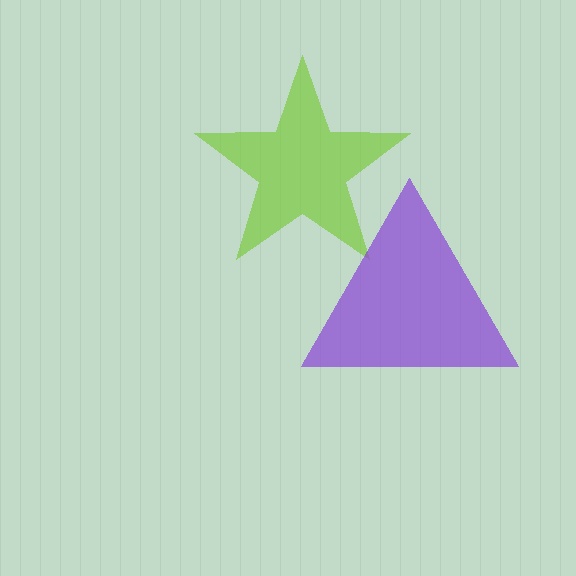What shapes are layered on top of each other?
The layered shapes are: a lime star, a purple triangle.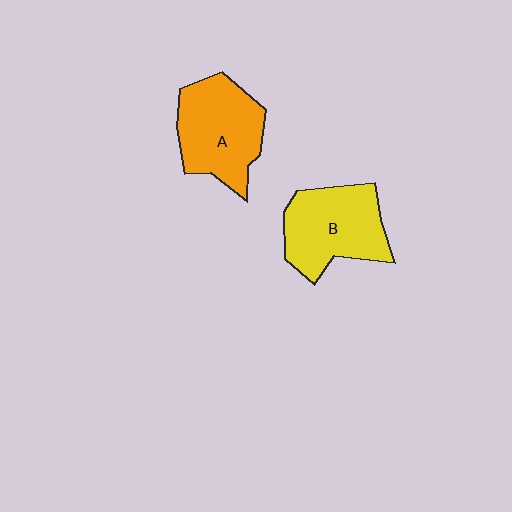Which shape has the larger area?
Shape A (orange).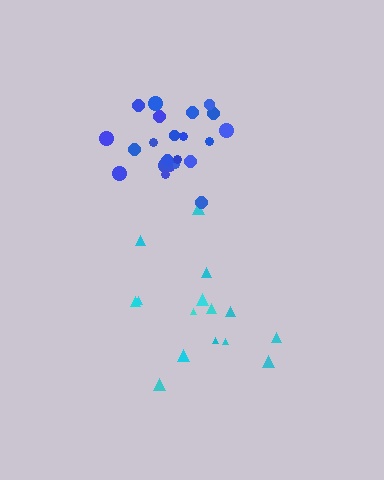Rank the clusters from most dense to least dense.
blue, cyan.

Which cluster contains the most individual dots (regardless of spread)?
Blue (22).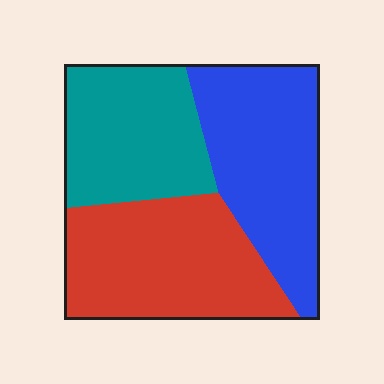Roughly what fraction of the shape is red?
Red takes up about three eighths (3/8) of the shape.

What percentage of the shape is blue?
Blue covers around 35% of the shape.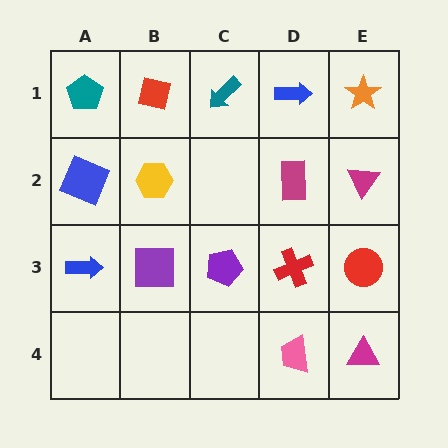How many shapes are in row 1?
5 shapes.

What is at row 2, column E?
A magenta triangle.